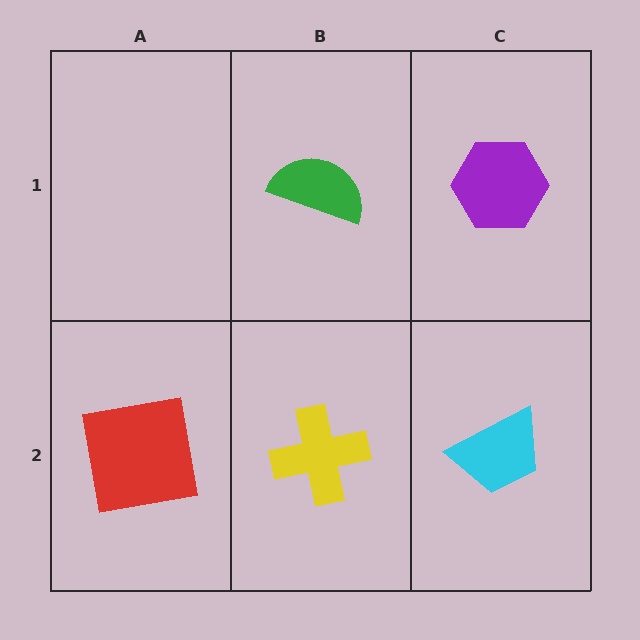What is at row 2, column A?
A red square.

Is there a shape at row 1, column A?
No, that cell is empty.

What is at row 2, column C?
A cyan trapezoid.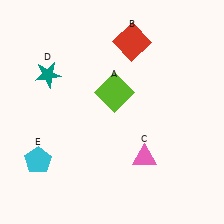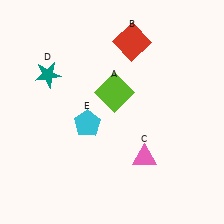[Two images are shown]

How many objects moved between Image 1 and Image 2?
1 object moved between the two images.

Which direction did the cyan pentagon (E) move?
The cyan pentagon (E) moved right.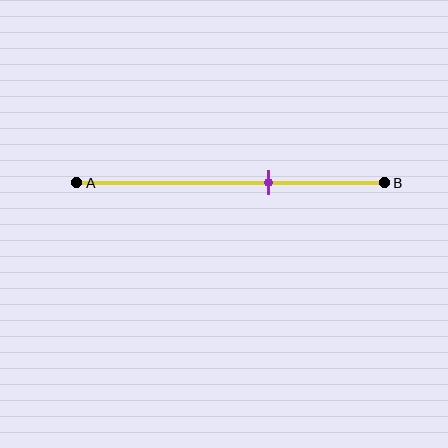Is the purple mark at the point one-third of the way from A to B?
No, the mark is at about 60% from A, not at the 33% one-third point.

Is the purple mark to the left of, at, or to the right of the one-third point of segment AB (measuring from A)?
The purple mark is to the right of the one-third point of segment AB.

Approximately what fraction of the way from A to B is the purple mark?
The purple mark is approximately 60% of the way from A to B.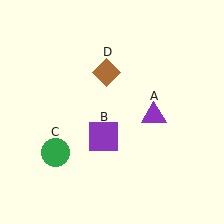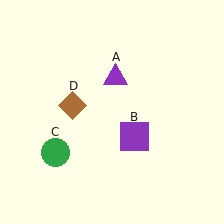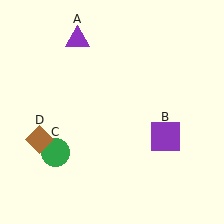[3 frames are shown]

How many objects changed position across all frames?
3 objects changed position: purple triangle (object A), purple square (object B), brown diamond (object D).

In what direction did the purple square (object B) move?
The purple square (object B) moved right.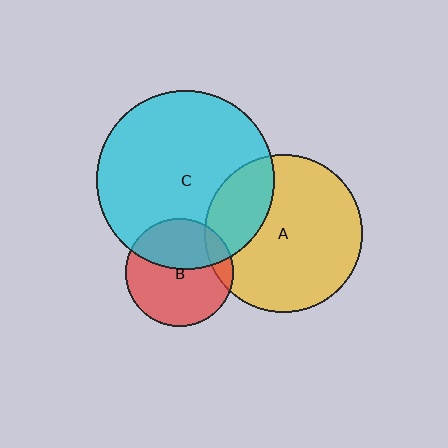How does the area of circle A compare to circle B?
Approximately 2.1 times.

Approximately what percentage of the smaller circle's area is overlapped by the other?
Approximately 10%.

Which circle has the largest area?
Circle C (cyan).